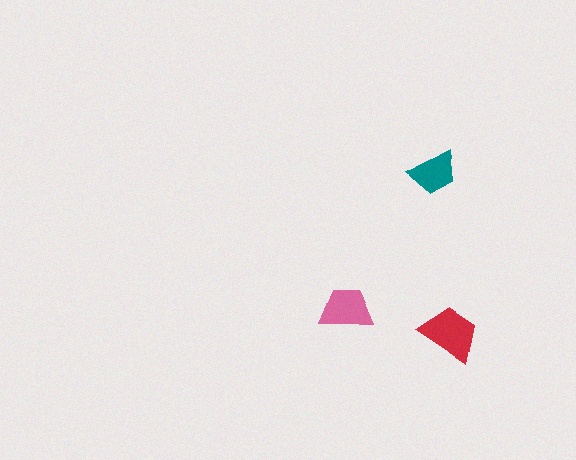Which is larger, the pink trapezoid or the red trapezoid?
The red one.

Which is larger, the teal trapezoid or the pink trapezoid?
The pink one.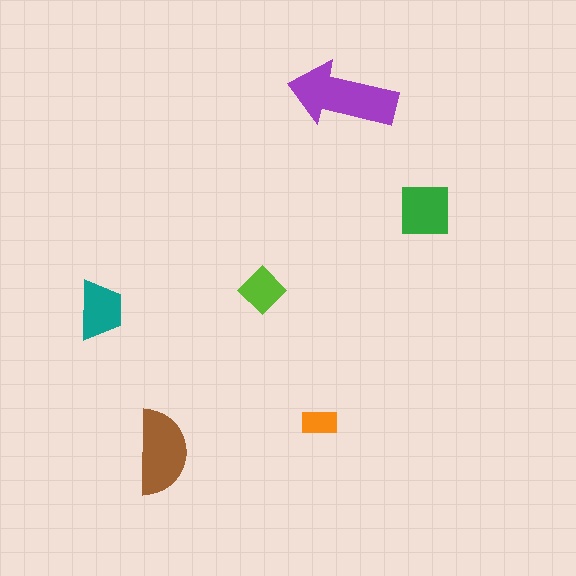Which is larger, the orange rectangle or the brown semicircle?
The brown semicircle.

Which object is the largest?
The purple arrow.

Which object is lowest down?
The brown semicircle is bottommost.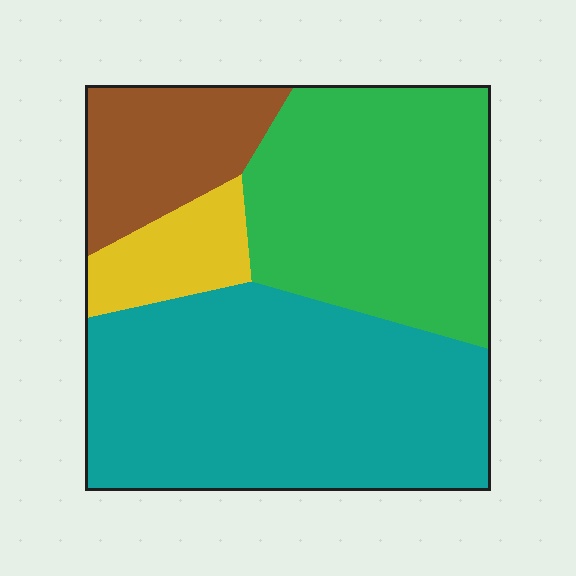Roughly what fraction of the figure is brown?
Brown covers roughly 15% of the figure.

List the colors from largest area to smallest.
From largest to smallest: teal, green, brown, yellow.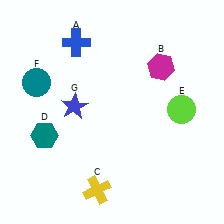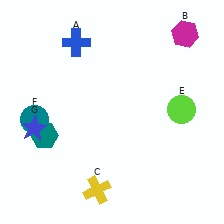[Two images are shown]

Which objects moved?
The objects that moved are: the magenta hexagon (B), the teal circle (F), the blue star (G).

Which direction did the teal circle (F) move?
The teal circle (F) moved down.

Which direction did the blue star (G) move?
The blue star (G) moved left.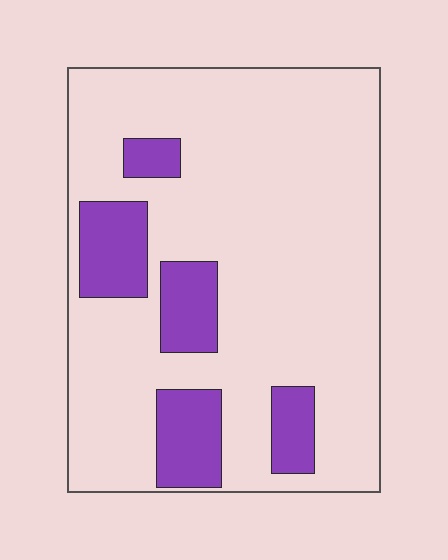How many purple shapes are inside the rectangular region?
5.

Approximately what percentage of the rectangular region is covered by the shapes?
Approximately 20%.